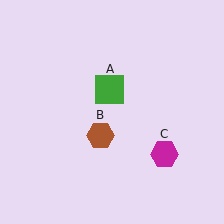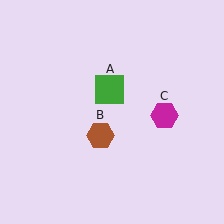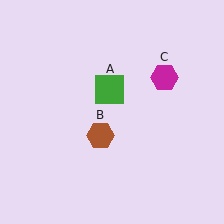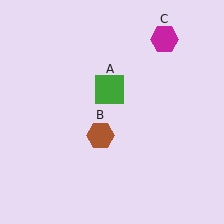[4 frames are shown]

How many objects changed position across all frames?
1 object changed position: magenta hexagon (object C).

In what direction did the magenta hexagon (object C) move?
The magenta hexagon (object C) moved up.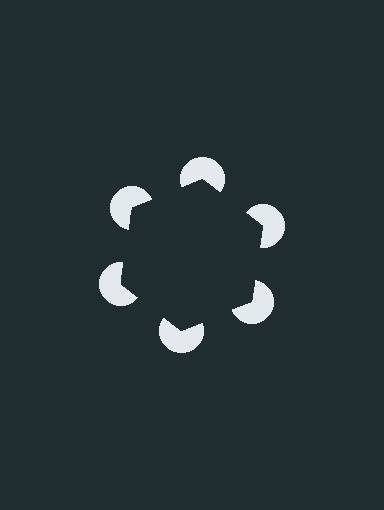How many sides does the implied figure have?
6 sides.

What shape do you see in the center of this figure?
An illusory hexagon — its edges are inferred from the aligned wedge cuts in the pac-man discs, not physically drawn.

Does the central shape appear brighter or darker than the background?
It typically appears slightly darker than the background, even though no actual brightness change is drawn.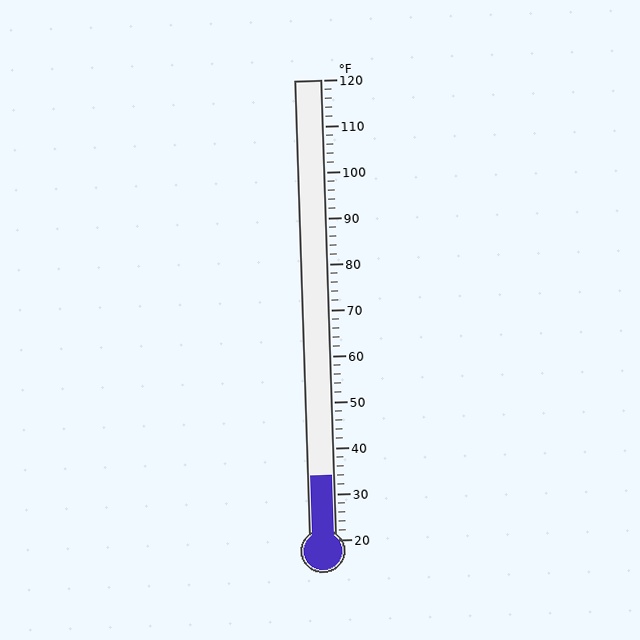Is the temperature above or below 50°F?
The temperature is below 50°F.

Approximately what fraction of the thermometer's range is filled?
The thermometer is filled to approximately 15% of its range.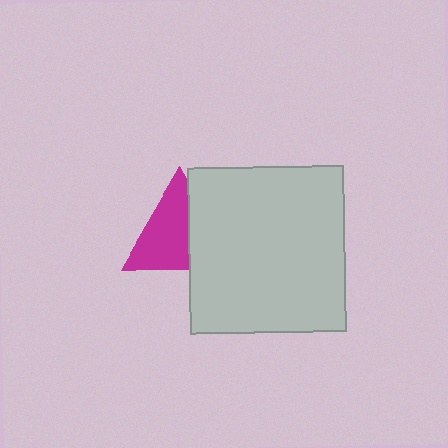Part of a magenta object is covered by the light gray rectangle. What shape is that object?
It is a triangle.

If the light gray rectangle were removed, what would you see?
You would see the complete magenta triangle.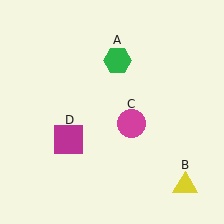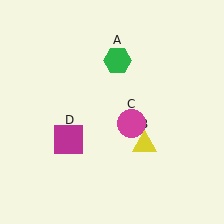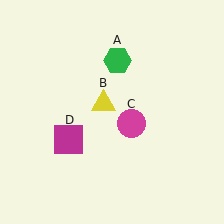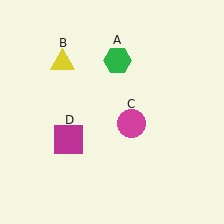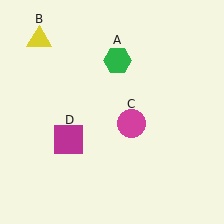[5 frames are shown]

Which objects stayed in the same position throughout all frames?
Green hexagon (object A) and magenta circle (object C) and magenta square (object D) remained stationary.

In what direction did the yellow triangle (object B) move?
The yellow triangle (object B) moved up and to the left.